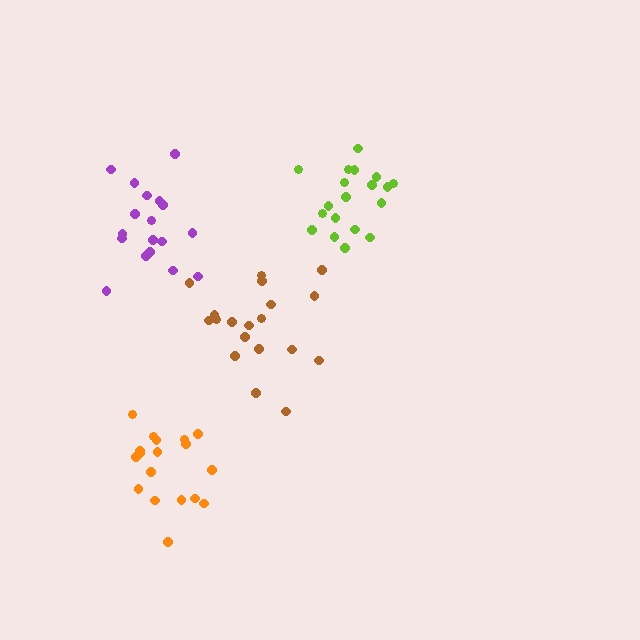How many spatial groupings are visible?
There are 4 spatial groupings.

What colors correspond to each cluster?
The clusters are colored: brown, lime, orange, purple.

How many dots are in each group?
Group 1: 19 dots, Group 2: 19 dots, Group 3: 19 dots, Group 4: 18 dots (75 total).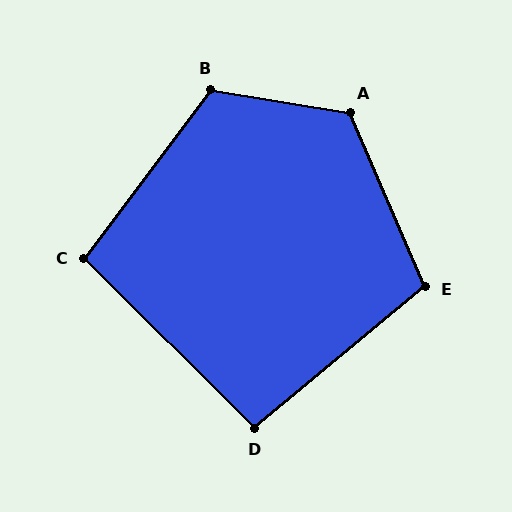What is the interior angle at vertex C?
Approximately 98 degrees (obtuse).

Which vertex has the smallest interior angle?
D, at approximately 95 degrees.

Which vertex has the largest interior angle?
A, at approximately 122 degrees.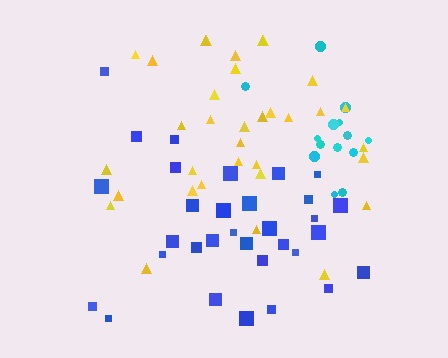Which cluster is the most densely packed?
Cyan.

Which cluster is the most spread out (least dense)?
Yellow.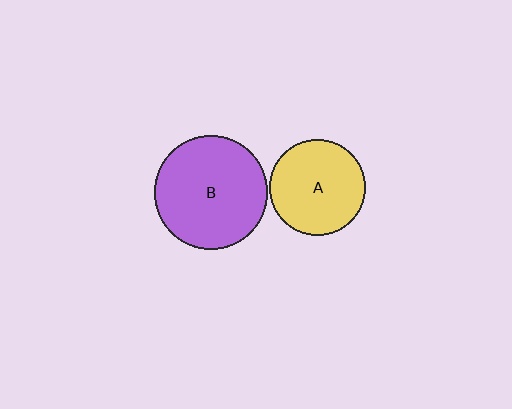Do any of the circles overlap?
No, none of the circles overlap.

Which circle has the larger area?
Circle B (purple).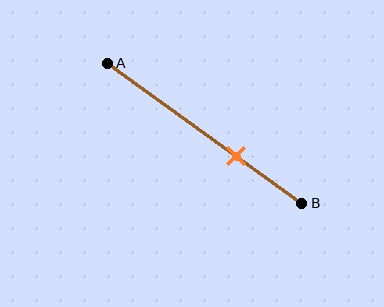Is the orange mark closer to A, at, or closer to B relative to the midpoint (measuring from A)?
The orange mark is closer to point B than the midpoint of segment AB.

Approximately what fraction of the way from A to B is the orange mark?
The orange mark is approximately 65% of the way from A to B.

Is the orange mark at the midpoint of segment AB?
No, the mark is at about 65% from A, not at the 50% midpoint.